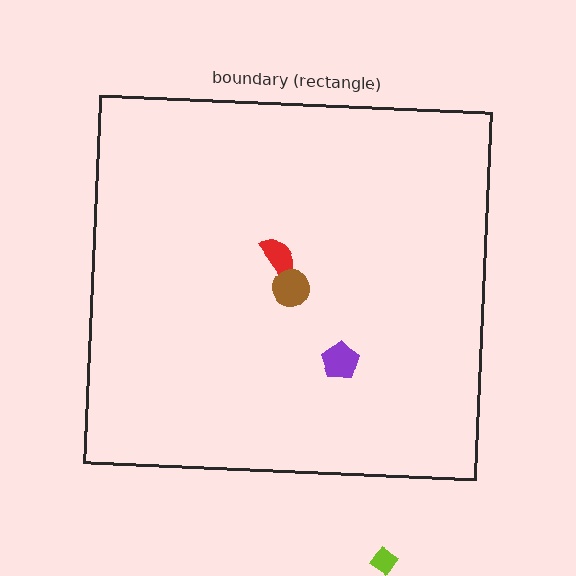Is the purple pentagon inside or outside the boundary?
Inside.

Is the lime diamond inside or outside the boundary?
Outside.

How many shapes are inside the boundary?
3 inside, 1 outside.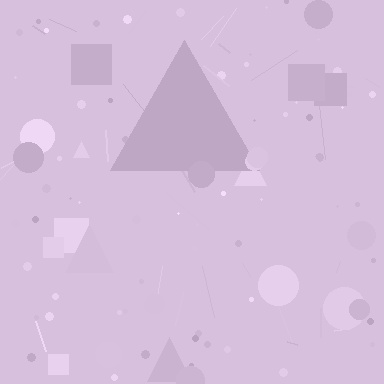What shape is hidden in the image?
A triangle is hidden in the image.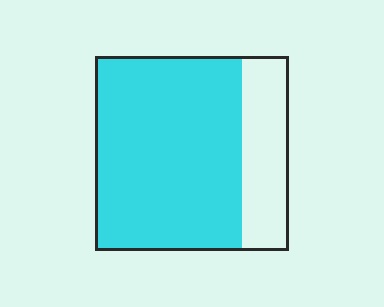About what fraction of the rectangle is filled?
About three quarters (3/4).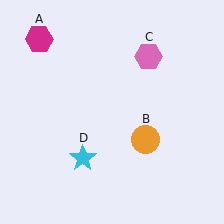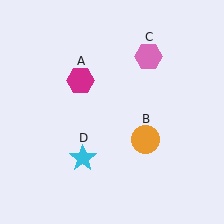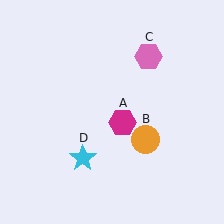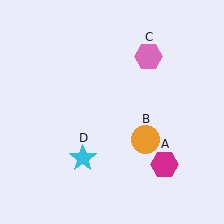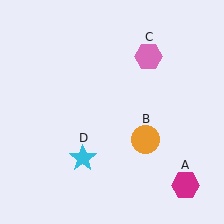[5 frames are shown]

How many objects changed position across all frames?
1 object changed position: magenta hexagon (object A).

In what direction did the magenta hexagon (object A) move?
The magenta hexagon (object A) moved down and to the right.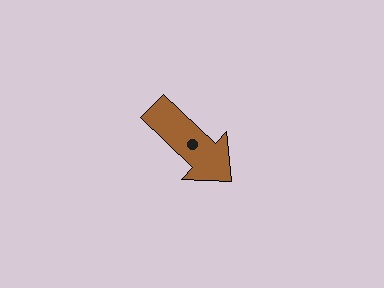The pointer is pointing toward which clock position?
Roughly 4 o'clock.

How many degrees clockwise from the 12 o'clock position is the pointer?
Approximately 134 degrees.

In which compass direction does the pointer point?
Southeast.